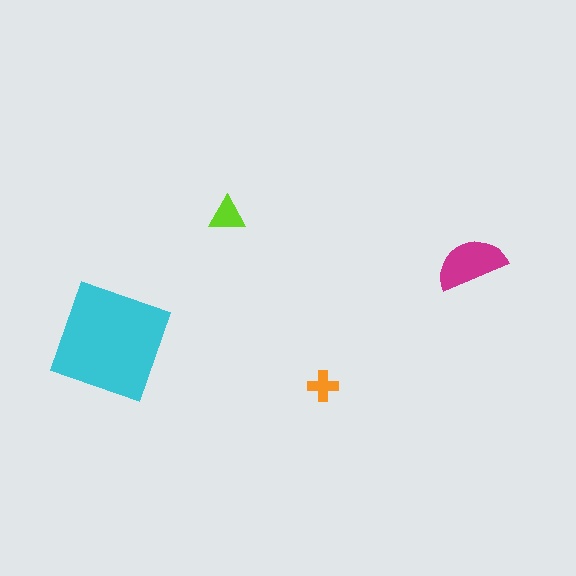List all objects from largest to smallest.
The cyan square, the magenta semicircle, the lime triangle, the orange cross.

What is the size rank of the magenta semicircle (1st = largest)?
2nd.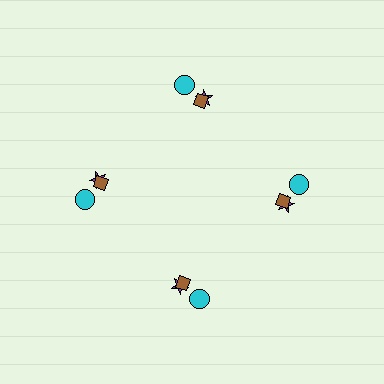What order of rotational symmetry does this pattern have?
This pattern has 4-fold rotational symmetry.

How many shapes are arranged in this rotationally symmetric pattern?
There are 12 shapes, arranged in 4 groups of 3.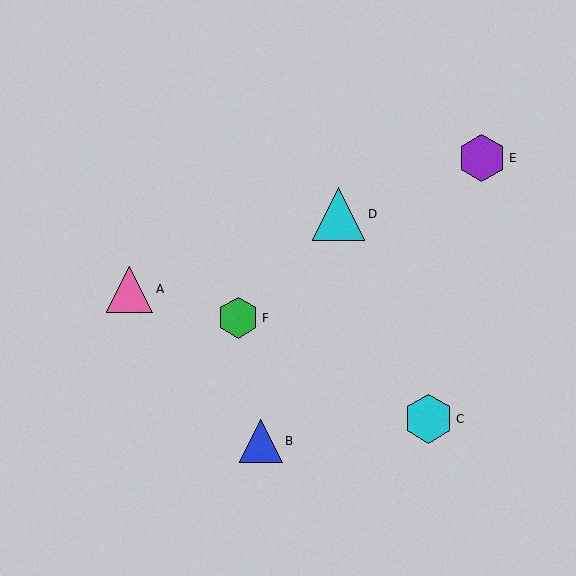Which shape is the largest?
The cyan triangle (labeled D) is the largest.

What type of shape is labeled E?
Shape E is a purple hexagon.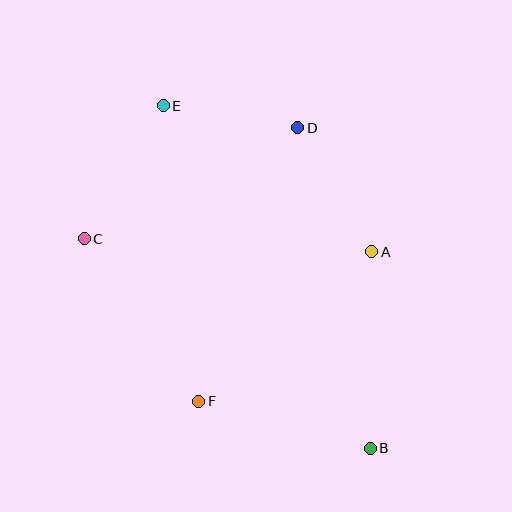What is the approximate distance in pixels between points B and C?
The distance between B and C is approximately 354 pixels.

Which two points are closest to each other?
Points D and E are closest to each other.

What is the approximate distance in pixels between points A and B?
The distance between A and B is approximately 197 pixels.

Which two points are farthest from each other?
Points B and E are farthest from each other.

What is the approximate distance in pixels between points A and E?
The distance between A and E is approximately 255 pixels.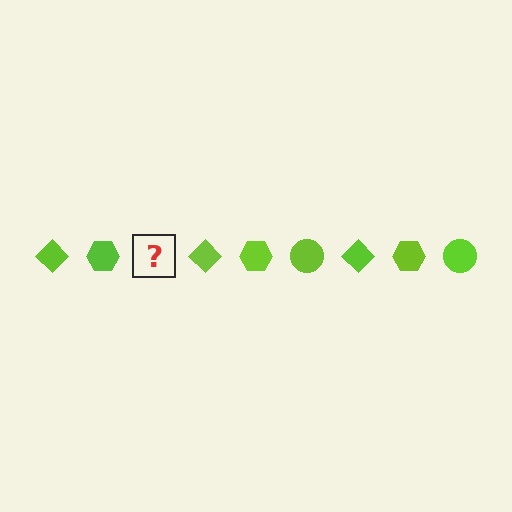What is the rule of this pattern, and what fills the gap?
The rule is that the pattern cycles through diamond, hexagon, circle shapes in lime. The gap should be filled with a lime circle.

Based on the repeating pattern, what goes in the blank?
The blank should be a lime circle.